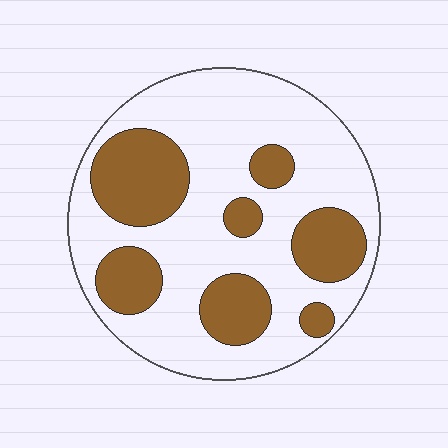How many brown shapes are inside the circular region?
7.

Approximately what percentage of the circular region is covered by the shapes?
Approximately 30%.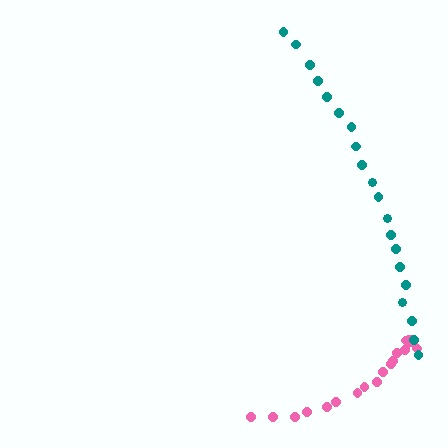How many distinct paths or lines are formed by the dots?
There are 2 distinct paths.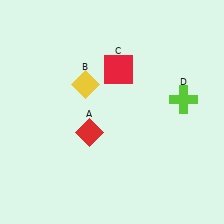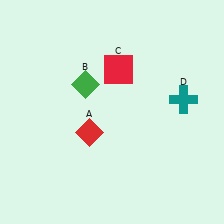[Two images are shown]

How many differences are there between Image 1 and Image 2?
There are 2 differences between the two images.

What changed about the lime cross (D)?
In Image 1, D is lime. In Image 2, it changed to teal.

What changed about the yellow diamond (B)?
In Image 1, B is yellow. In Image 2, it changed to green.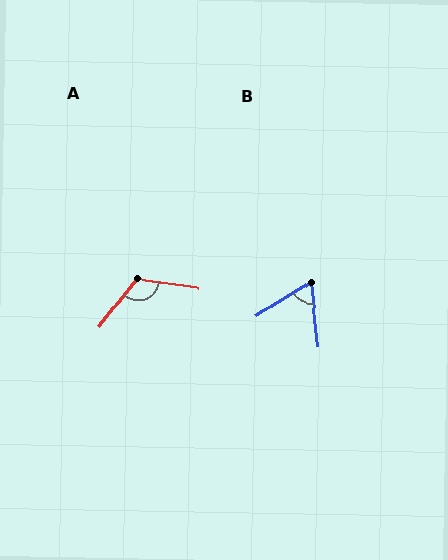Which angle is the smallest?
B, at approximately 64 degrees.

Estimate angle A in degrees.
Approximately 119 degrees.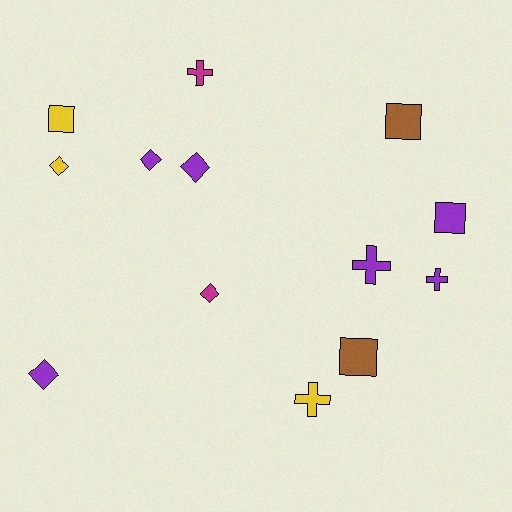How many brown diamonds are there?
There are no brown diamonds.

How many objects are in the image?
There are 13 objects.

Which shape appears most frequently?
Diamond, with 5 objects.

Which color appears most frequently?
Purple, with 6 objects.